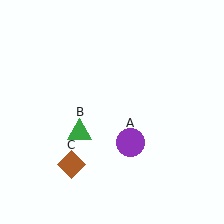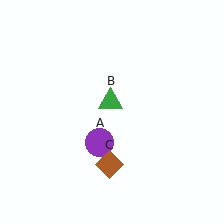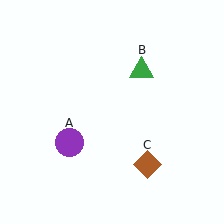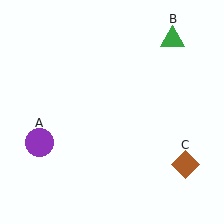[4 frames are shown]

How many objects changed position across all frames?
3 objects changed position: purple circle (object A), green triangle (object B), brown diamond (object C).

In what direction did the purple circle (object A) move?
The purple circle (object A) moved left.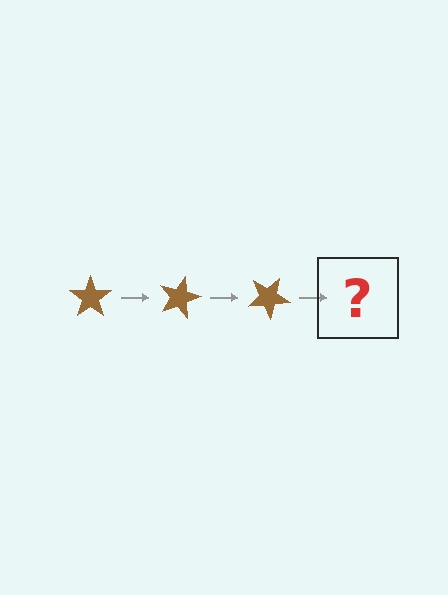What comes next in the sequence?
The next element should be a brown star rotated 45 degrees.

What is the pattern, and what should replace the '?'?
The pattern is that the star rotates 15 degrees each step. The '?' should be a brown star rotated 45 degrees.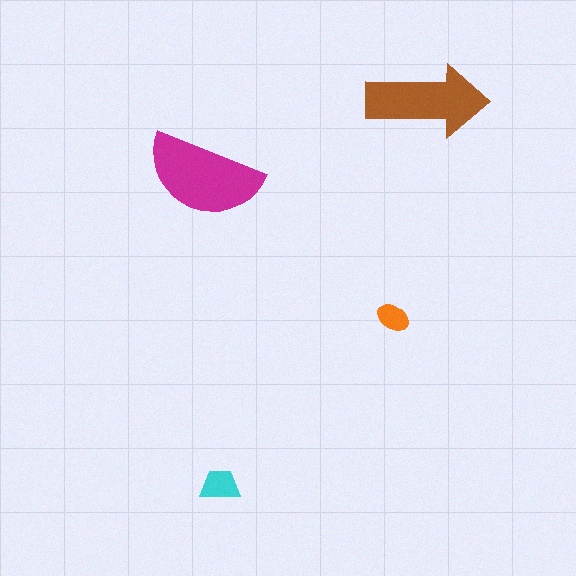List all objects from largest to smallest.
The magenta semicircle, the brown arrow, the cyan trapezoid, the orange ellipse.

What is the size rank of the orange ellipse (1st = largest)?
4th.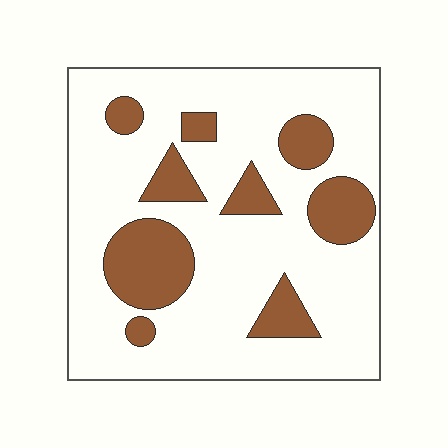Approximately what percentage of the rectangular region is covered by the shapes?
Approximately 25%.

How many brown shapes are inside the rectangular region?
9.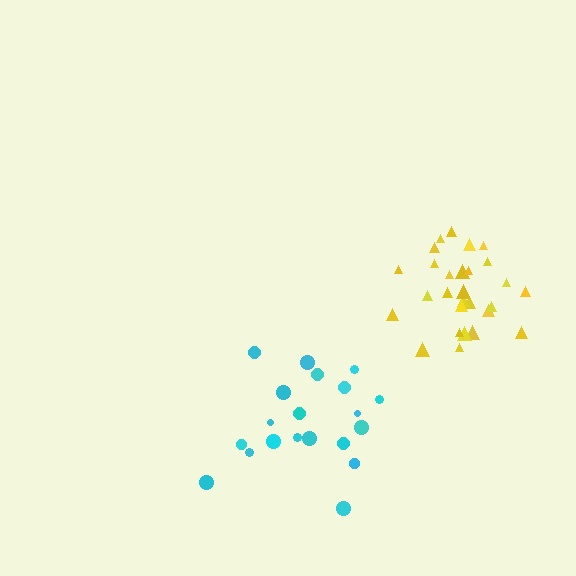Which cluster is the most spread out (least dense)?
Cyan.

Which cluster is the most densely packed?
Yellow.